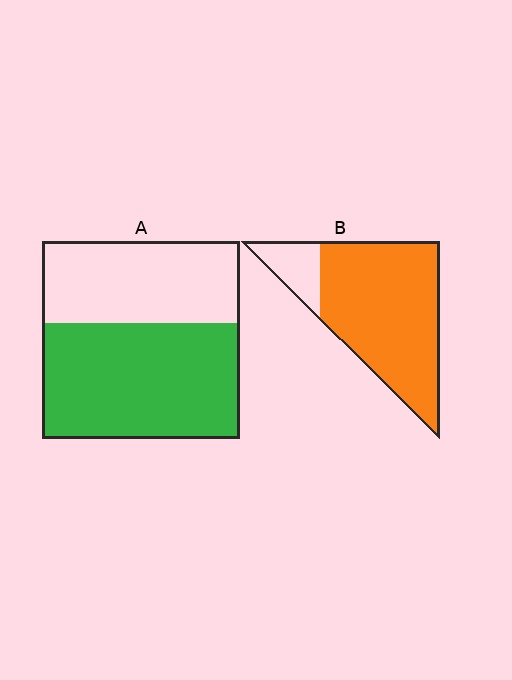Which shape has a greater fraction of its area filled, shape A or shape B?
Shape B.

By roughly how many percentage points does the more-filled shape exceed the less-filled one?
By roughly 25 percentage points (B over A).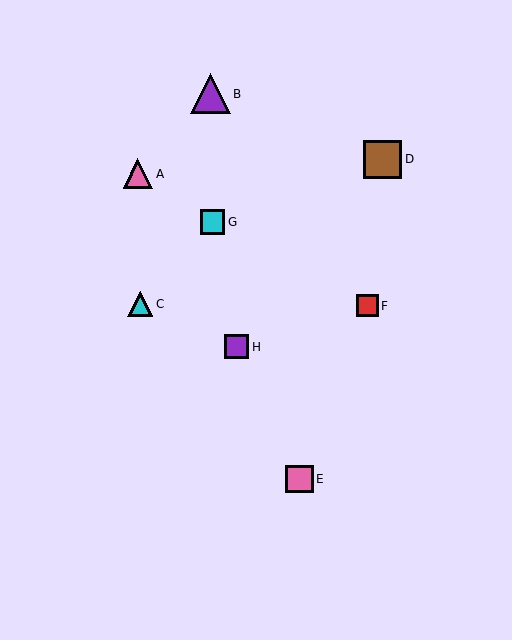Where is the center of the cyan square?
The center of the cyan square is at (212, 222).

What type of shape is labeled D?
Shape D is a brown square.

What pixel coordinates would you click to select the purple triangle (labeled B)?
Click at (211, 94) to select the purple triangle B.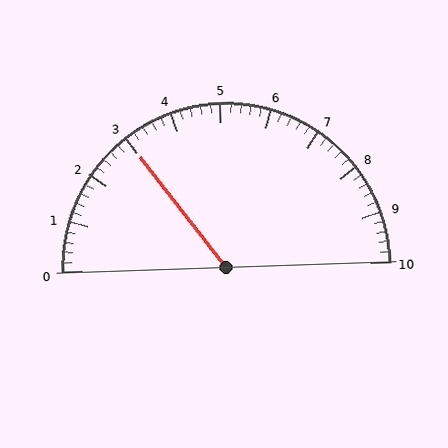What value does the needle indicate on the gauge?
The needle indicates approximately 3.0.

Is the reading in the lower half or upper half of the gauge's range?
The reading is in the lower half of the range (0 to 10).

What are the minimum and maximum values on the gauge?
The gauge ranges from 0 to 10.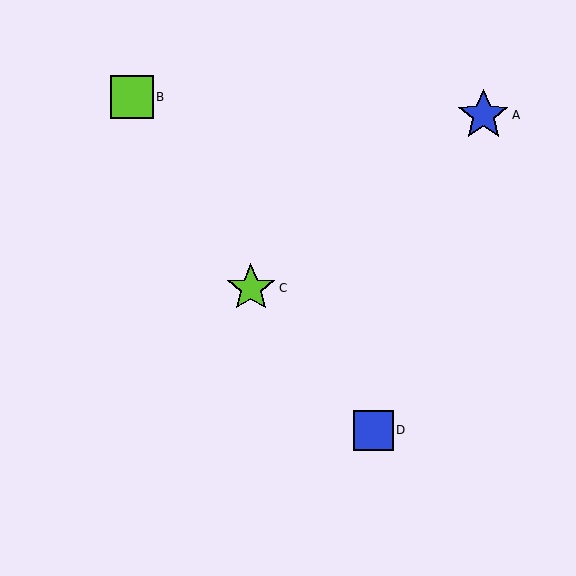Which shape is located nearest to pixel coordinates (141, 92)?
The lime square (labeled B) at (132, 97) is nearest to that location.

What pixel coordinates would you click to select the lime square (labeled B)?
Click at (132, 97) to select the lime square B.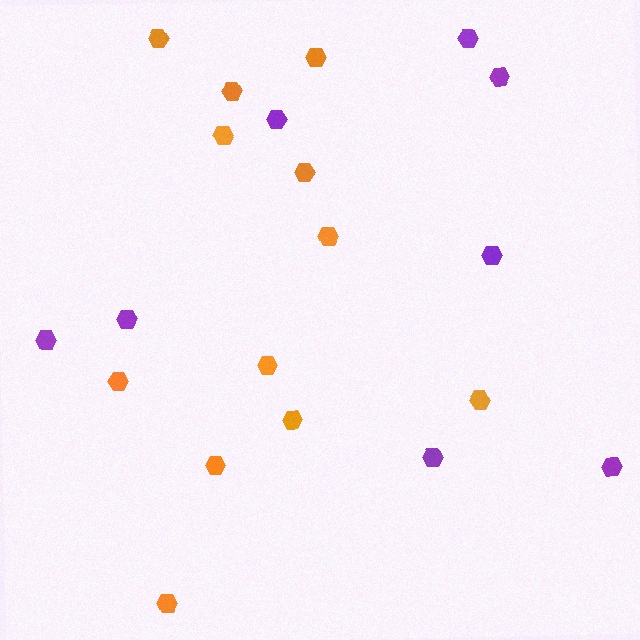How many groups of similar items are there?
There are 2 groups: one group of orange hexagons (12) and one group of purple hexagons (8).